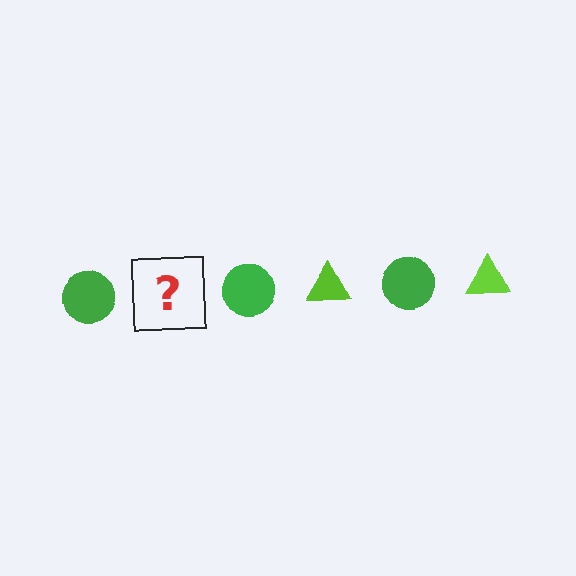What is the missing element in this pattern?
The missing element is a lime triangle.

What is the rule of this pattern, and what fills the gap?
The rule is that the pattern alternates between green circle and lime triangle. The gap should be filled with a lime triangle.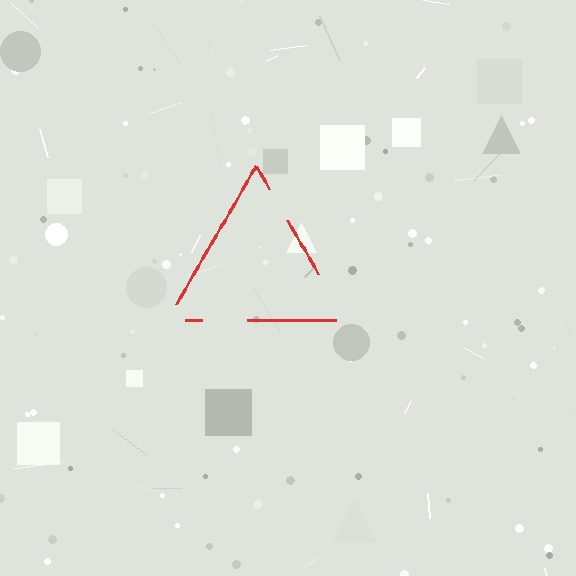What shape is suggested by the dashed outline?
The dashed outline suggests a triangle.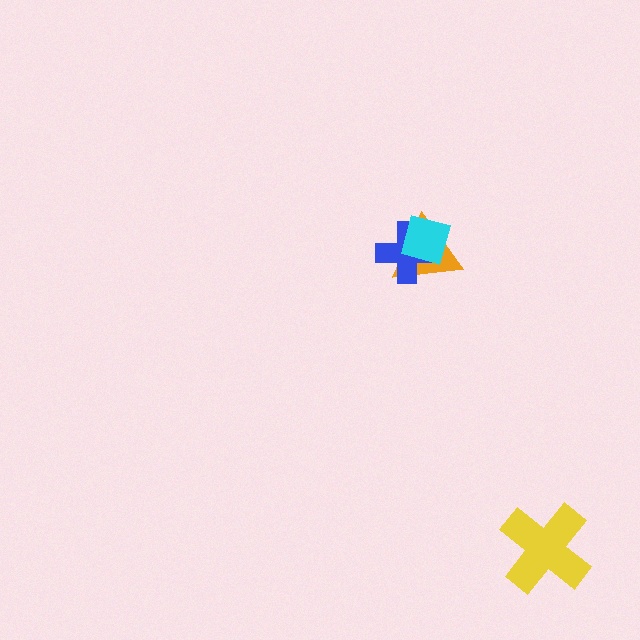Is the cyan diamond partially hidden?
No, no other shape covers it.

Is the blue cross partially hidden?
Yes, it is partially covered by another shape.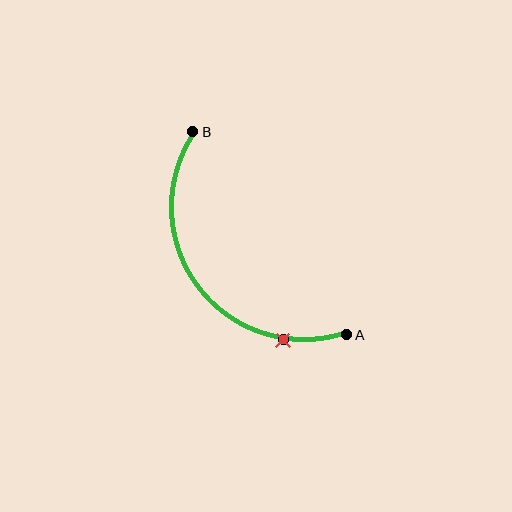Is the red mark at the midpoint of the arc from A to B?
No. The red mark lies on the arc but is closer to endpoint A. The arc midpoint would be at the point on the curve equidistant along the arc from both A and B.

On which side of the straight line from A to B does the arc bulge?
The arc bulges below and to the left of the straight line connecting A and B.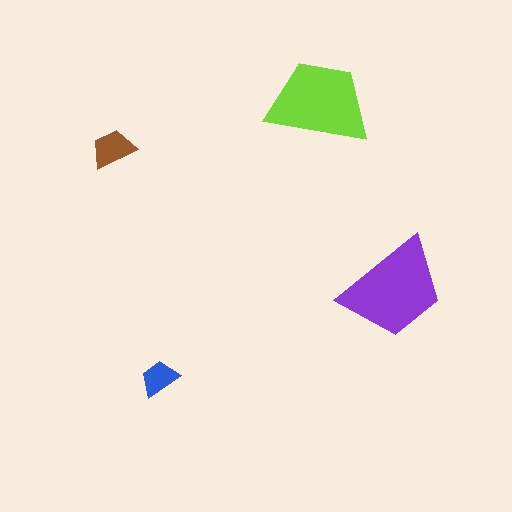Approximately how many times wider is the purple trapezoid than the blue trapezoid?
About 2.5 times wider.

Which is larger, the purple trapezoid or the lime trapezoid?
The purple one.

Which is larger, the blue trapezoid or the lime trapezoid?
The lime one.